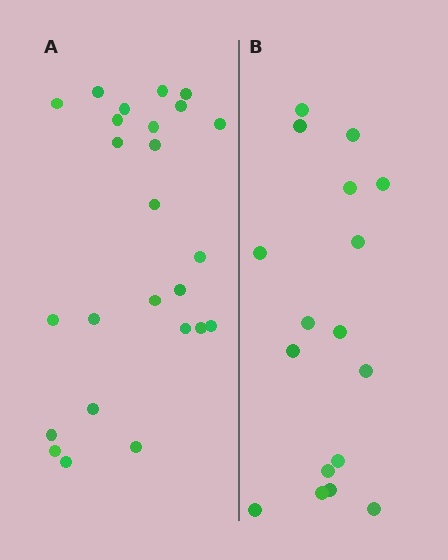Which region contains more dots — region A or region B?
Region A (the left region) has more dots.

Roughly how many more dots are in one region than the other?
Region A has roughly 8 or so more dots than region B.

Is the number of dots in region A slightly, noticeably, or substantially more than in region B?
Region A has substantially more. The ratio is roughly 1.5 to 1.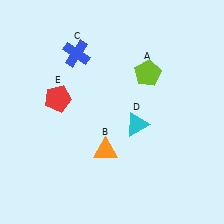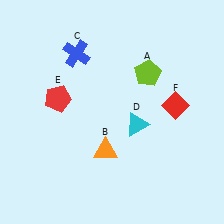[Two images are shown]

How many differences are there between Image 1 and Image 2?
There is 1 difference between the two images.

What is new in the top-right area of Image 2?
A red diamond (F) was added in the top-right area of Image 2.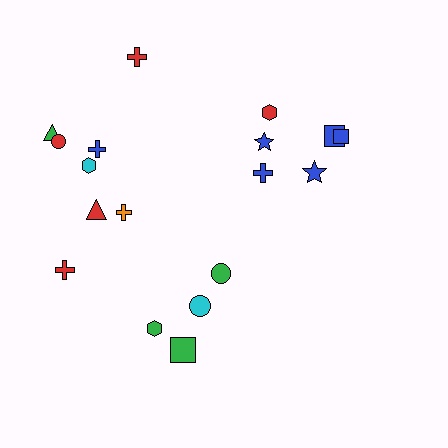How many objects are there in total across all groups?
There are 18 objects.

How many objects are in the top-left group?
There are 8 objects.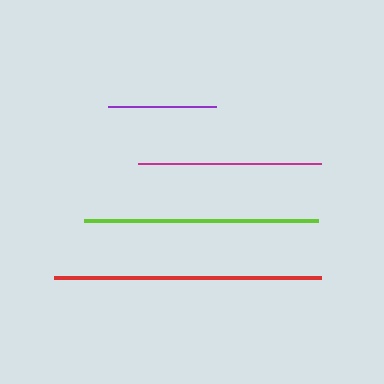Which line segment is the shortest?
The purple line is the shortest at approximately 108 pixels.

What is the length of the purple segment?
The purple segment is approximately 108 pixels long.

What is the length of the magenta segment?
The magenta segment is approximately 183 pixels long.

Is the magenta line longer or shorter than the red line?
The red line is longer than the magenta line.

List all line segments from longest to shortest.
From longest to shortest: red, lime, magenta, purple.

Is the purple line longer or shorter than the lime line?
The lime line is longer than the purple line.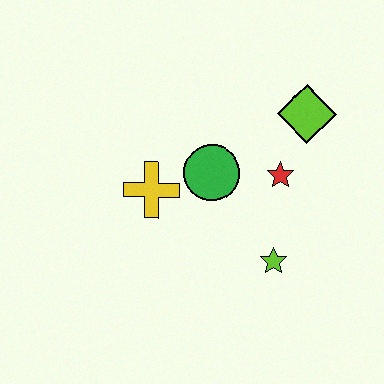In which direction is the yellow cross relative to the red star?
The yellow cross is to the left of the red star.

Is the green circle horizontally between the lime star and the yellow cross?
Yes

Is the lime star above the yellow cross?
No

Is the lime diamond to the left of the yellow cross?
No